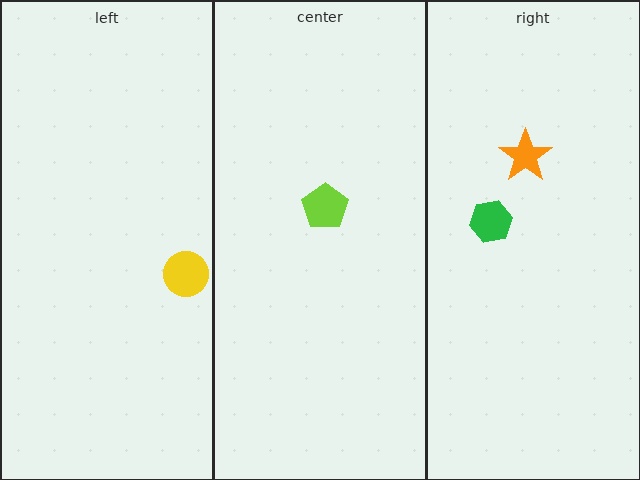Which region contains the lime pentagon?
The center region.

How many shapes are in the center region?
1.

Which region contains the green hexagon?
The right region.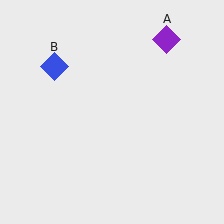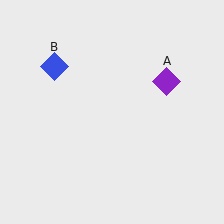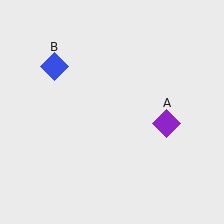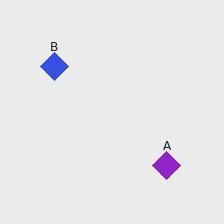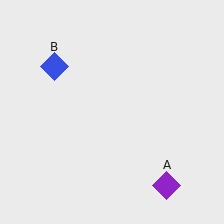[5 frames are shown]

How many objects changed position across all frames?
1 object changed position: purple diamond (object A).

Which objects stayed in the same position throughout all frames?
Blue diamond (object B) remained stationary.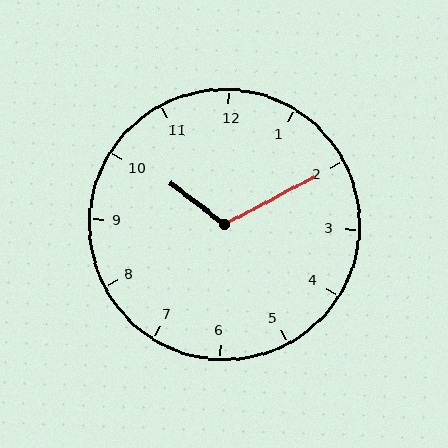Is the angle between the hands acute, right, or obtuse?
It is obtuse.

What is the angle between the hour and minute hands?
Approximately 115 degrees.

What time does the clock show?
10:10.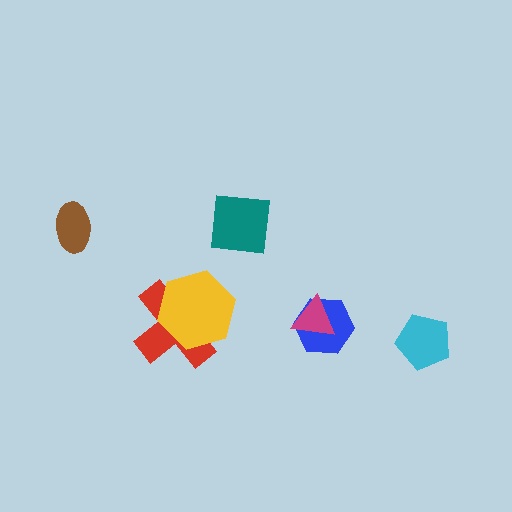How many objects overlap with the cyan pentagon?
0 objects overlap with the cyan pentagon.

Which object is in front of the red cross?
The yellow hexagon is in front of the red cross.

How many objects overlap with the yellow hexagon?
1 object overlaps with the yellow hexagon.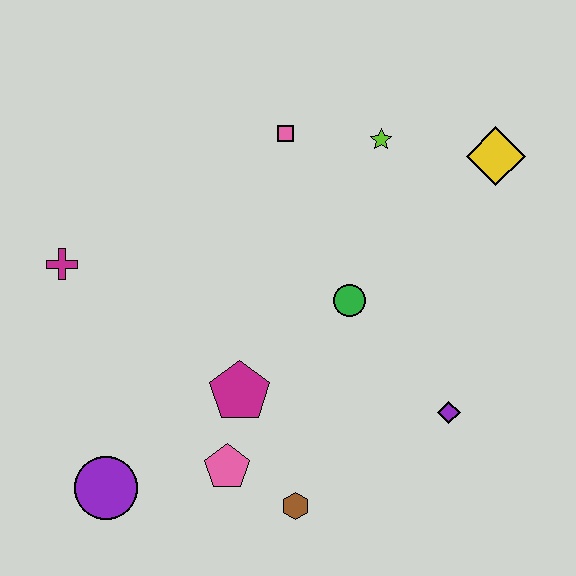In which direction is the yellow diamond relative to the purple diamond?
The yellow diamond is above the purple diamond.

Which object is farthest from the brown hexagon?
The yellow diamond is farthest from the brown hexagon.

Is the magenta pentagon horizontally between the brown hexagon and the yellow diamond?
No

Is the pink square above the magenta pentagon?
Yes